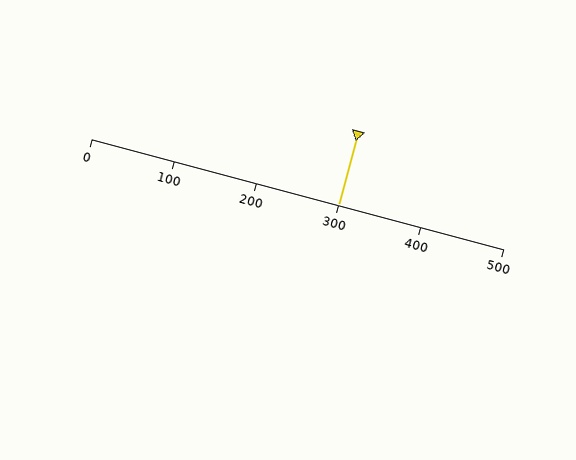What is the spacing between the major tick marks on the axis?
The major ticks are spaced 100 apart.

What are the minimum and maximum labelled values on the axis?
The axis runs from 0 to 500.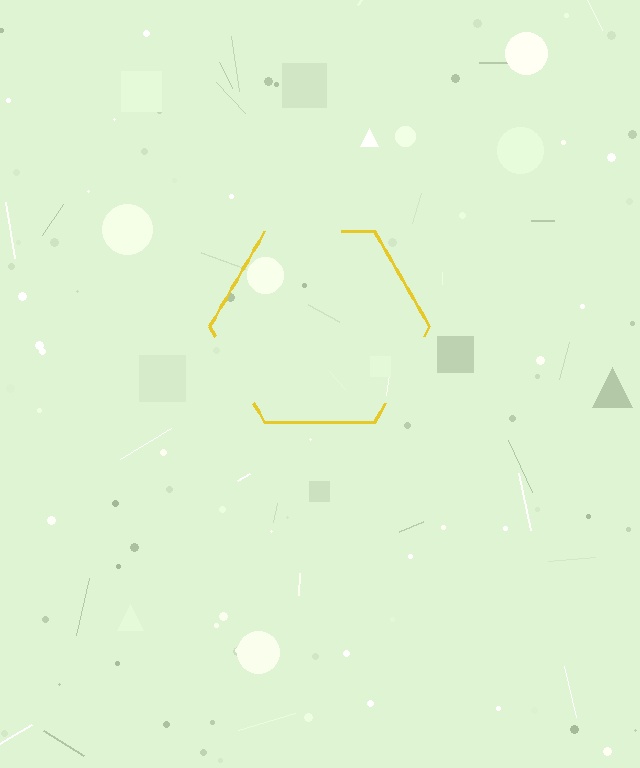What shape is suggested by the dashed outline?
The dashed outline suggests a hexagon.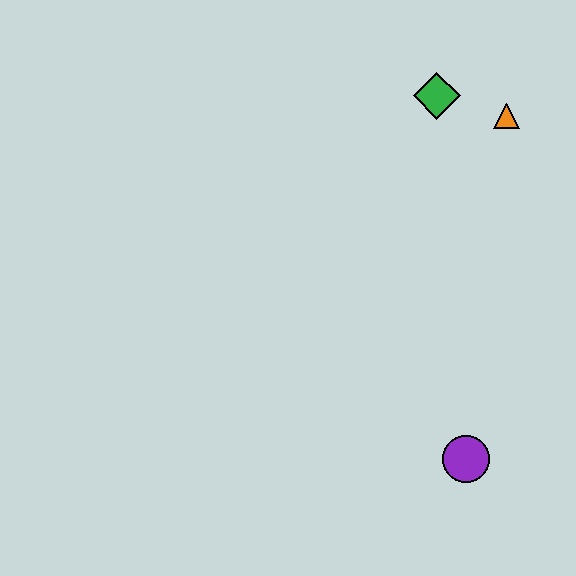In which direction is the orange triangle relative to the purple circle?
The orange triangle is above the purple circle.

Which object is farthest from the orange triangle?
The purple circle is farthest from the orange triangle.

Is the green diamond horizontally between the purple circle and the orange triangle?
No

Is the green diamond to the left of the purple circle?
Yes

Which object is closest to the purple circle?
The orange triangle is closest to the purple circle.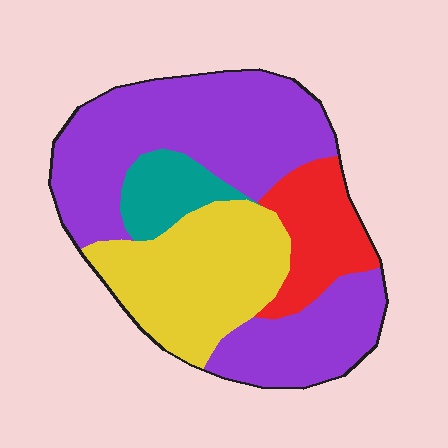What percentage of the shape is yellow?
Yellow covers 26% of the shape.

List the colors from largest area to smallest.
From largest to smallest: purple, yellow, red, teal.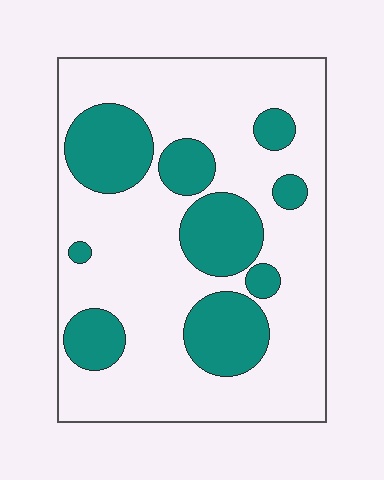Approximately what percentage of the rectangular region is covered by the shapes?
Approximately 30%.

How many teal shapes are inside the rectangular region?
9.